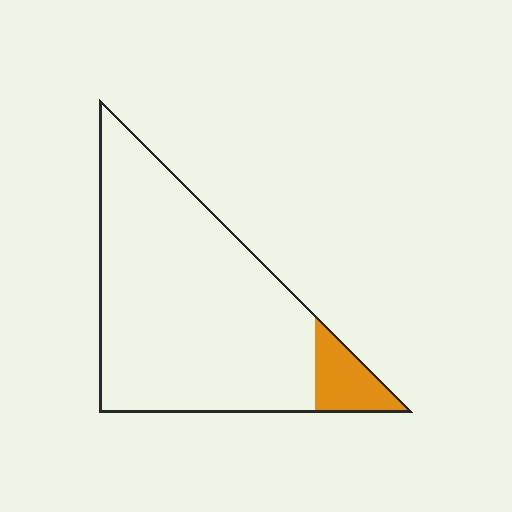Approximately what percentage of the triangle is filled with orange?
Approximately 10%.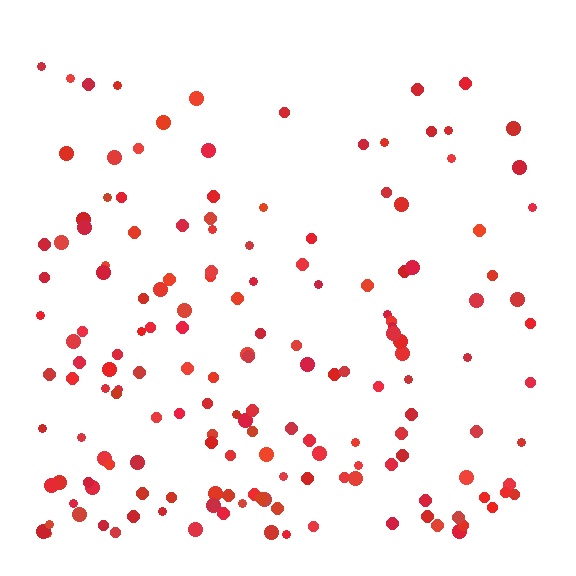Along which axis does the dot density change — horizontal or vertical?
Vertical.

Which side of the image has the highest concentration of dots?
The bottom.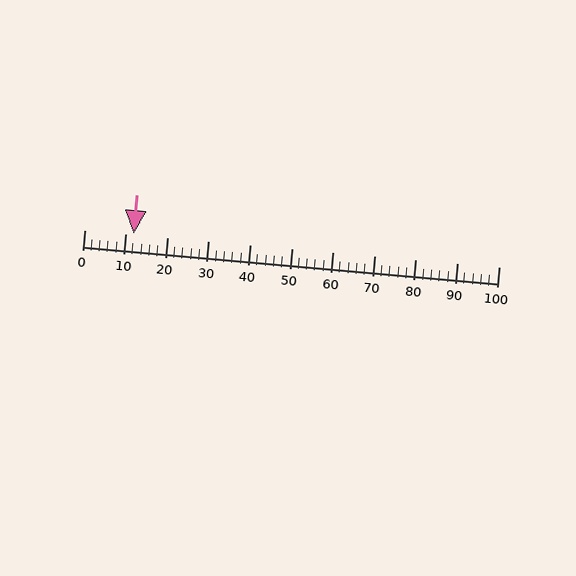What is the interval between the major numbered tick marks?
The major tick marks are spaced 10 units apart.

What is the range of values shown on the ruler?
The ruler shows values from 0 to 100.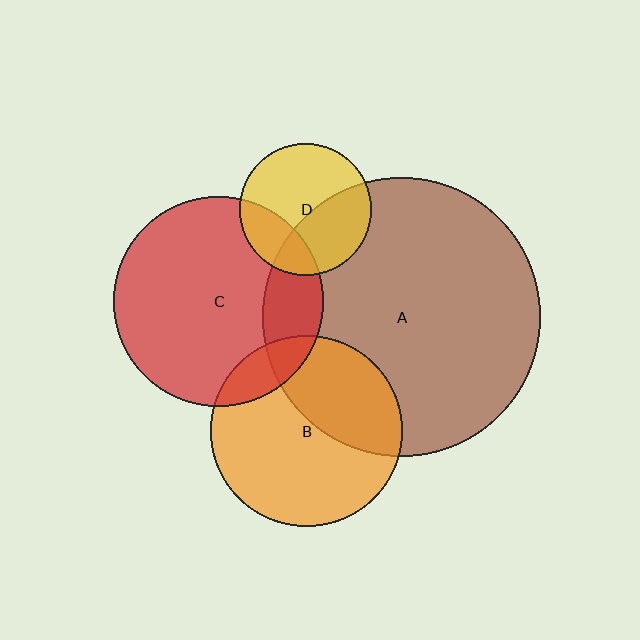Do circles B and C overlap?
Yes.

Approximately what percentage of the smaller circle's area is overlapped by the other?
Approximately 15%.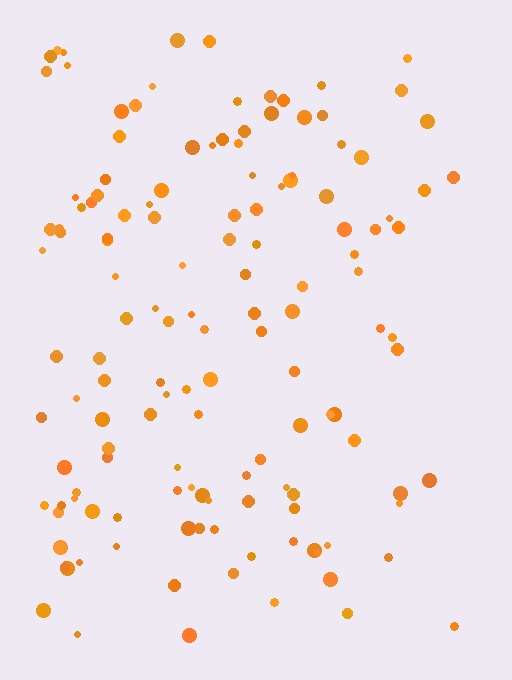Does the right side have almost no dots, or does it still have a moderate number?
Still a moderate number, just noticeably fewer than the left.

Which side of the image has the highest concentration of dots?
The left.